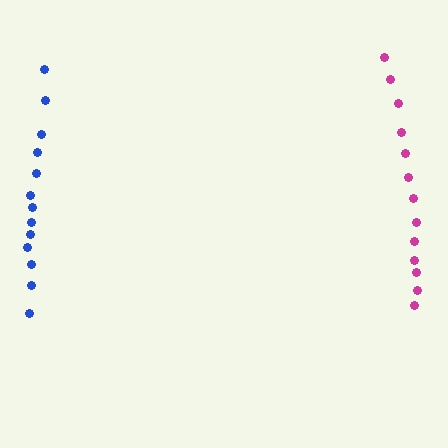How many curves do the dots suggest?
There are 2 distinct paths.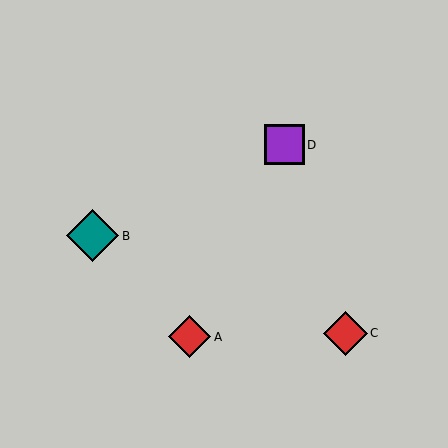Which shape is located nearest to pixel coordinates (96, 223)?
The teal diamond (labeled B) at (93, 236) is nearest to that location.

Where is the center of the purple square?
The center of the purple square is at (284, 145).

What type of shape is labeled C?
Shape C is a red diamond.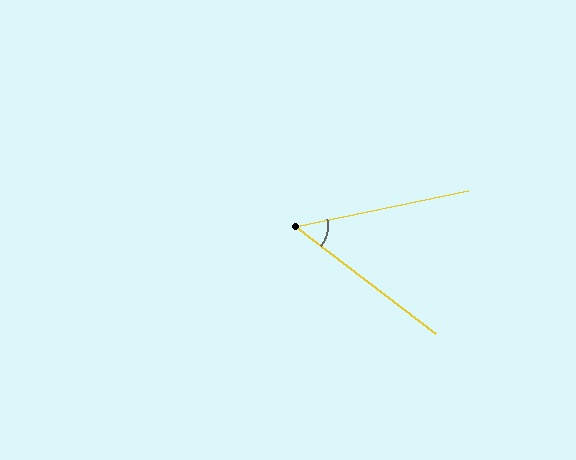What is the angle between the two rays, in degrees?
Approximately 49 degrees.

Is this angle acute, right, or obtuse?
It is acute.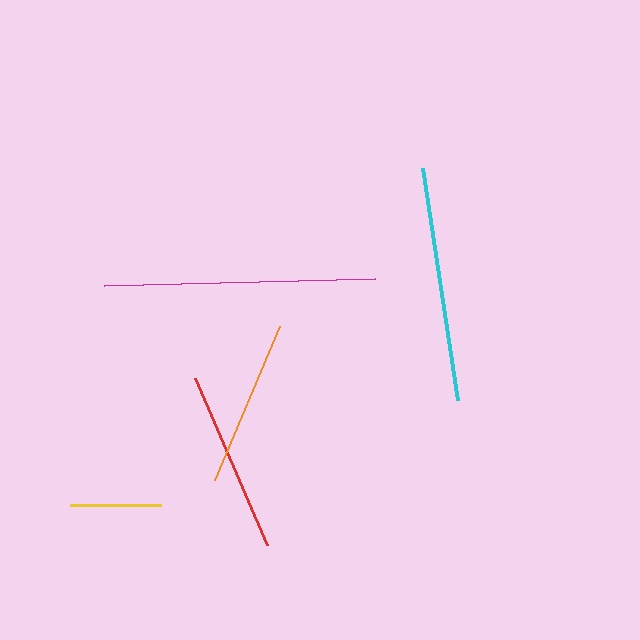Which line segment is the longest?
The magenta line is the longest at approximately 271 pixels.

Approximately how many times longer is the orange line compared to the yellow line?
The orange line is approximately 1.8 times the length of the yellow line.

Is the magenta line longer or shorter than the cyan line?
The magenta line is longer than the cyan line.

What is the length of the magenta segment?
The magenta segment is approximately 271 pixels long.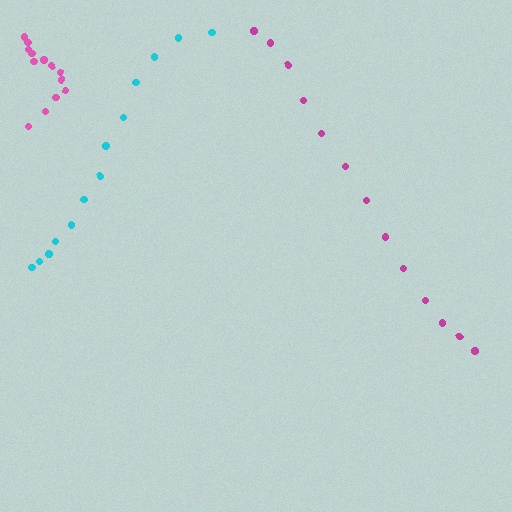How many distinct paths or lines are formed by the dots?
There are 3 distinct paths.